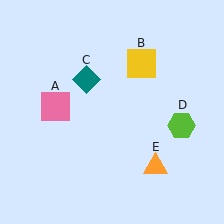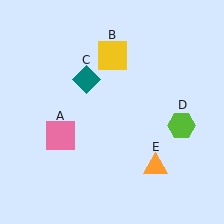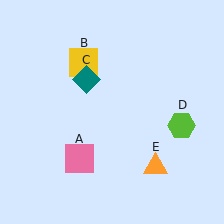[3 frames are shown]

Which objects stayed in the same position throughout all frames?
Teal diamond (object C) and lime hexagon (object D) and orange triangle (object E) remained stationary.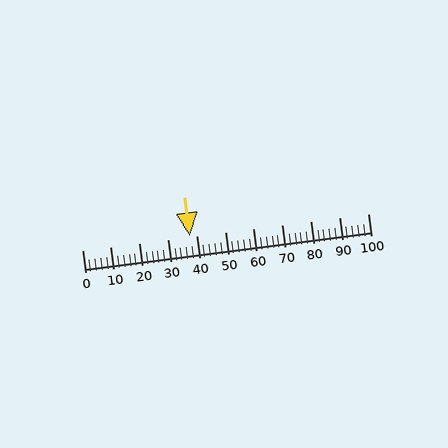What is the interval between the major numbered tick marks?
The major tick marks are spaced 10 units apart.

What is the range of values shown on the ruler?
The ruler shows values from 0 to 100.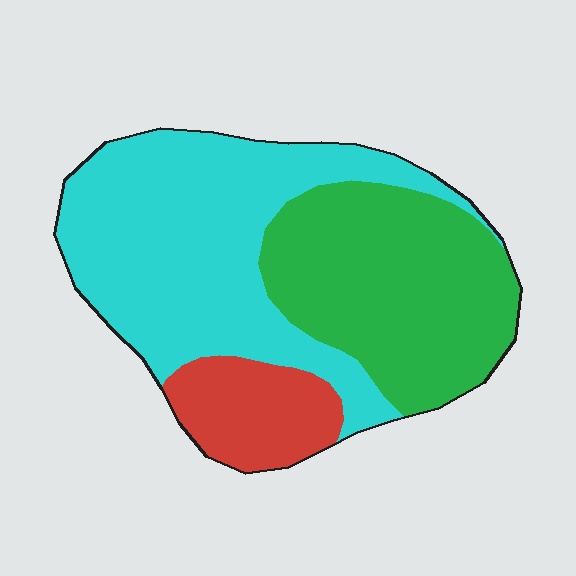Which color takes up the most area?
Cyan, at roughly 50%.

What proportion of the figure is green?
Green covers 37% of the figure.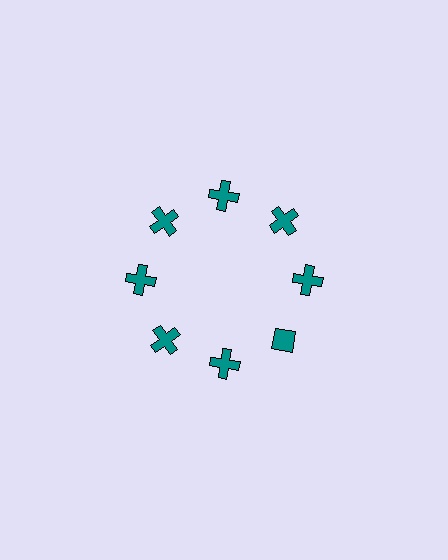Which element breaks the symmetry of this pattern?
The teal diamond at roughly the 4 o'clock position breaks the symmetry. All other shapes are teal crosses.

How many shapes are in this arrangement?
There are 8 shapes arranged in a ring pattern.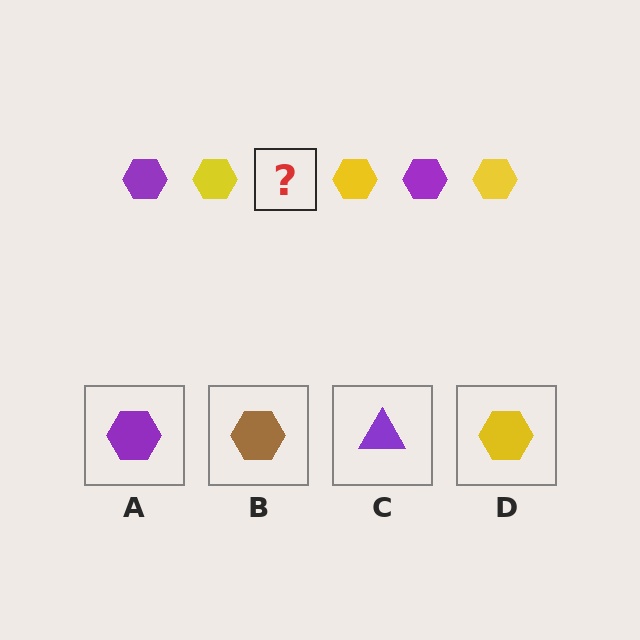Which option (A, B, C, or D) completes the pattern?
A.